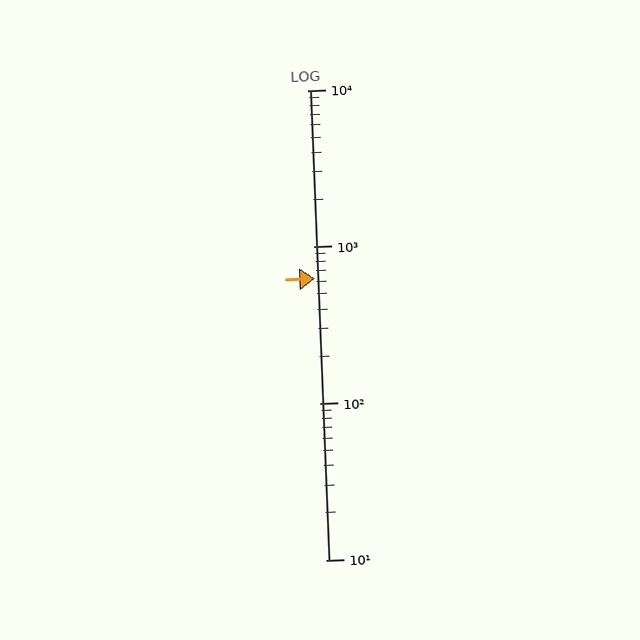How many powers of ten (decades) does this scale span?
The scale spans 3 decades, from 10 to 10000.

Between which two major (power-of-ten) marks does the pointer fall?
The pointer is between 100 and 1000.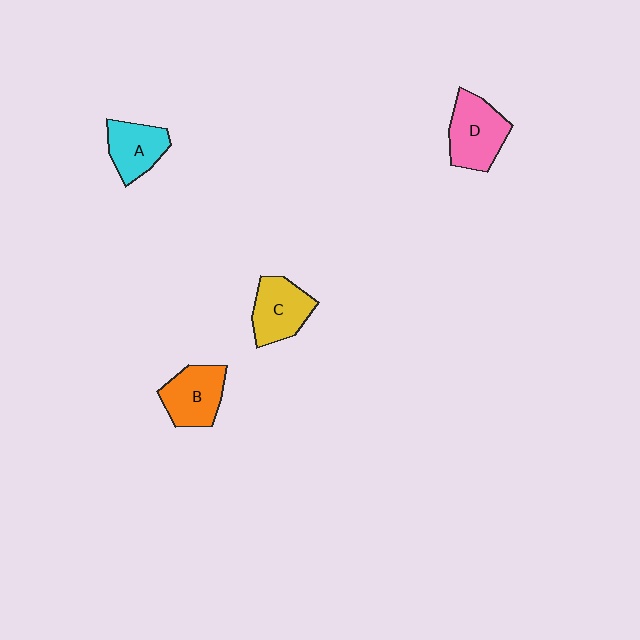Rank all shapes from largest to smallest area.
From largest to smallest: D (pink), B (orange), C (yellow), A (cyan).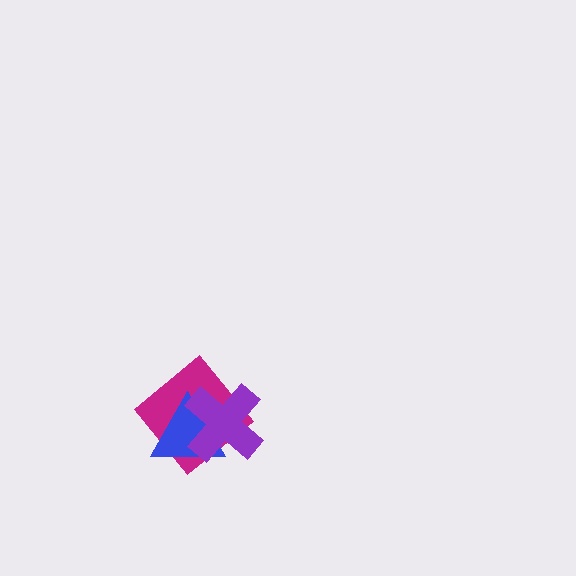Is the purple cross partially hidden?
No, no other shape covers it.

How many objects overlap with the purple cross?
2 objects overlap with the purple cross.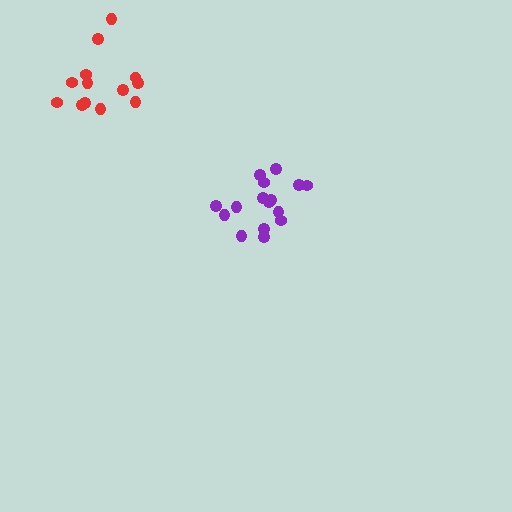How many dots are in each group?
Group 1: 16 dots, Group 2: 13 dots (29 total).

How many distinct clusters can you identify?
There are 2 distinct clusters.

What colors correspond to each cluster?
The clusters are colored: purple, red.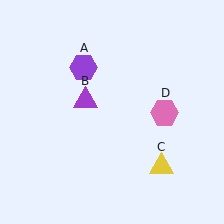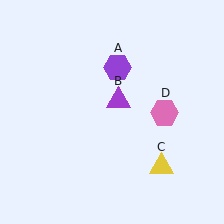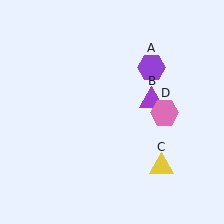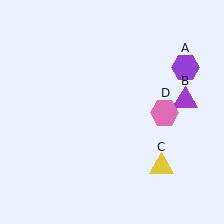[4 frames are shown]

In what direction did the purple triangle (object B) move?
The purple triangle (object B) moved right.